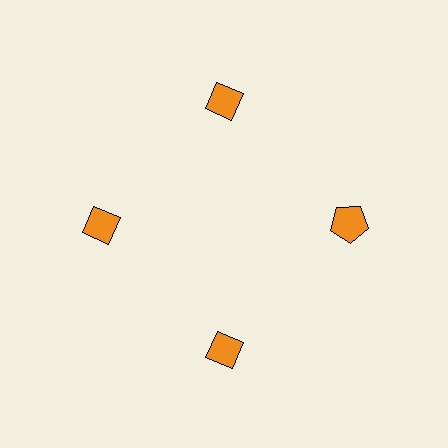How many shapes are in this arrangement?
There are 4 shapes arranged in a ring pattern.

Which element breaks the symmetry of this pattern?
The orange pentagon at roughly the 3 o'clock position breaks the symmetry. All other shapes are orange diamonds.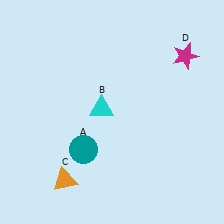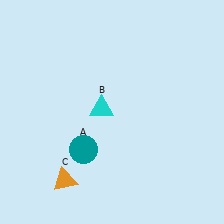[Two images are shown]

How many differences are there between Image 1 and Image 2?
There is 1 difference between the two images.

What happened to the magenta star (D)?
The magenta star (D) was removed in Image 2. It was in the top-right area of Image 1.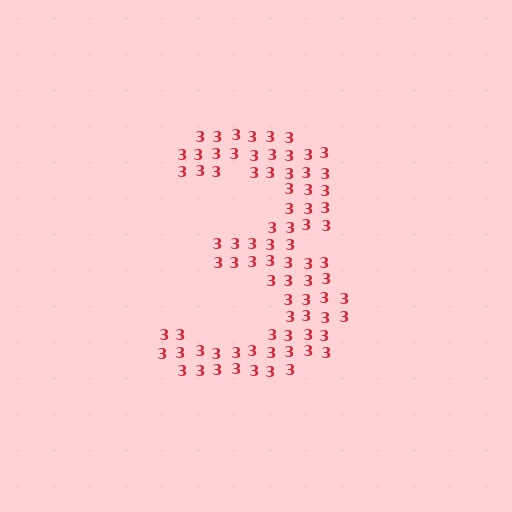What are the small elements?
The small elements are digit 3's.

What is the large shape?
The large shape is the digit 3.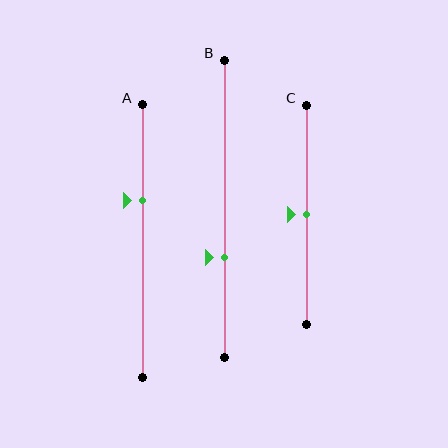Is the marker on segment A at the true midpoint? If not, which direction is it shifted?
No, the marker on segment A is shifted upward by about 15% of the segment length.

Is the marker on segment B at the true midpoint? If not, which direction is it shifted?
No, the marker on segment B is shifted downward by about 16% of the segment length.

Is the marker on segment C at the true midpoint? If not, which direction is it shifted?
Yes, the marker on segment C is at the true midpoint.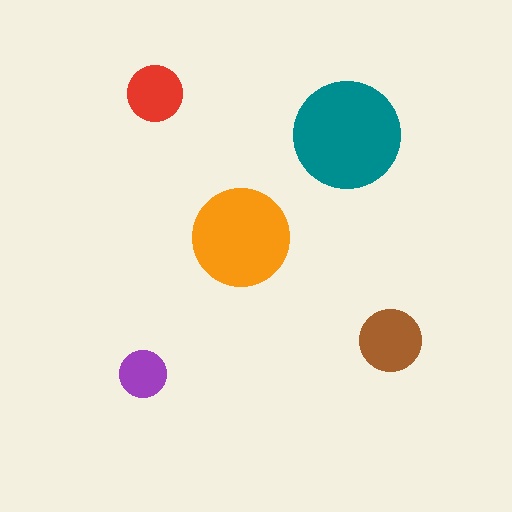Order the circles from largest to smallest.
the teal one, the orange one, the brown one, the red one, the purple one.